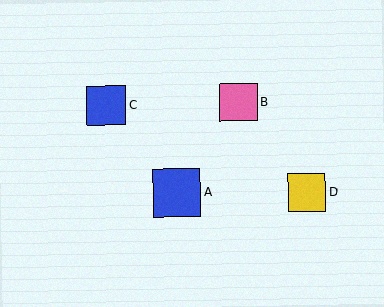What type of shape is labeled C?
Shape C is a blue square.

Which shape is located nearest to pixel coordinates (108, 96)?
The blue square (labeled C) at (106, 106) is nearest to that location.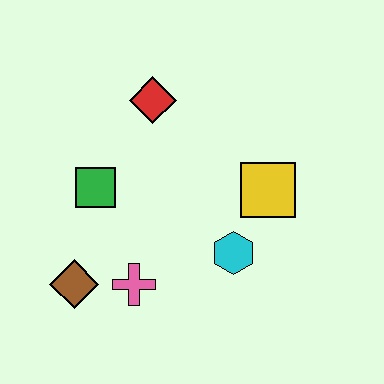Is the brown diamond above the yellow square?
No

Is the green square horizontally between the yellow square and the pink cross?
No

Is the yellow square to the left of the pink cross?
No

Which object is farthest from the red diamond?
The brown diamond is farthest from the red diamond.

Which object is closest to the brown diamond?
The pink cross is closest to the brown diamond.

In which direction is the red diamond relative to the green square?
The red diamond is above the green square.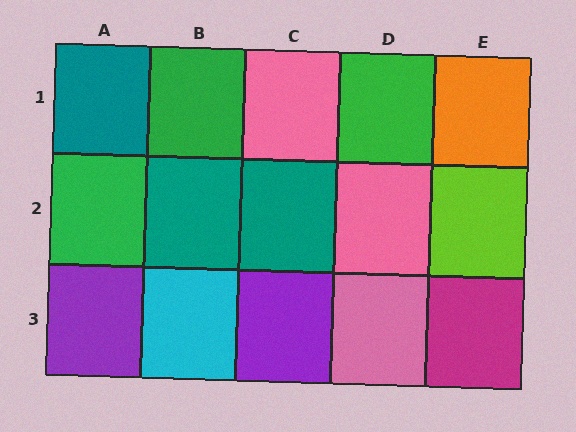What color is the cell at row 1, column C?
Pink.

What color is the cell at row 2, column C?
Teal.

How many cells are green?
3 cells are green.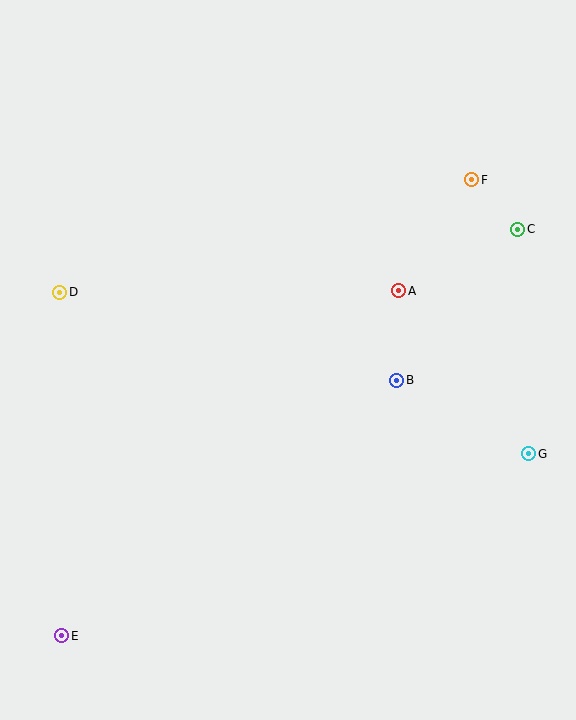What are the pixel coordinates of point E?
Point E is at (62, 636).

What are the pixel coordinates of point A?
Point A is at (399, 291).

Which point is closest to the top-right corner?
Point F is closest to the top-right corner.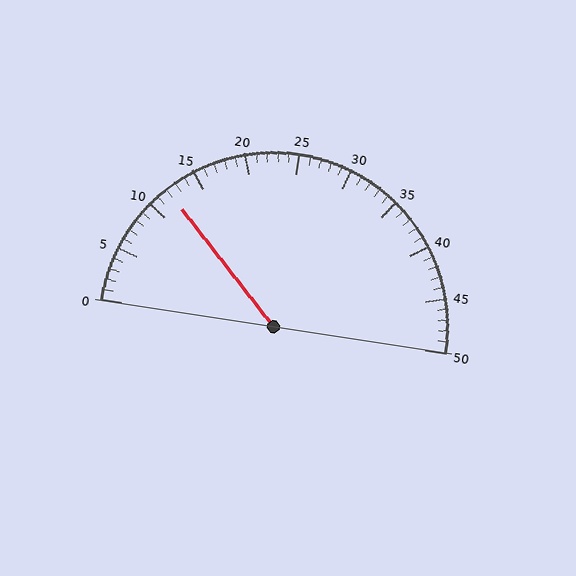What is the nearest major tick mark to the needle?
The nearest major tick mark is 10.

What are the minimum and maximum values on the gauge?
The gauge ranges from 0 to 50.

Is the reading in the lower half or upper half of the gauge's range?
The reading is in the lower half of the range (0 to 50).